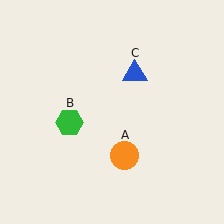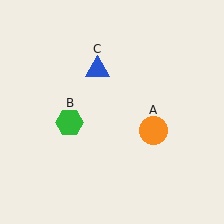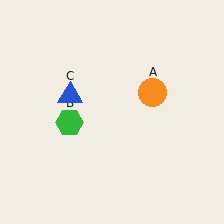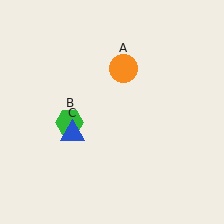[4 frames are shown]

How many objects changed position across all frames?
2 objects changed position: orange circle (object A), blue triangle (object C).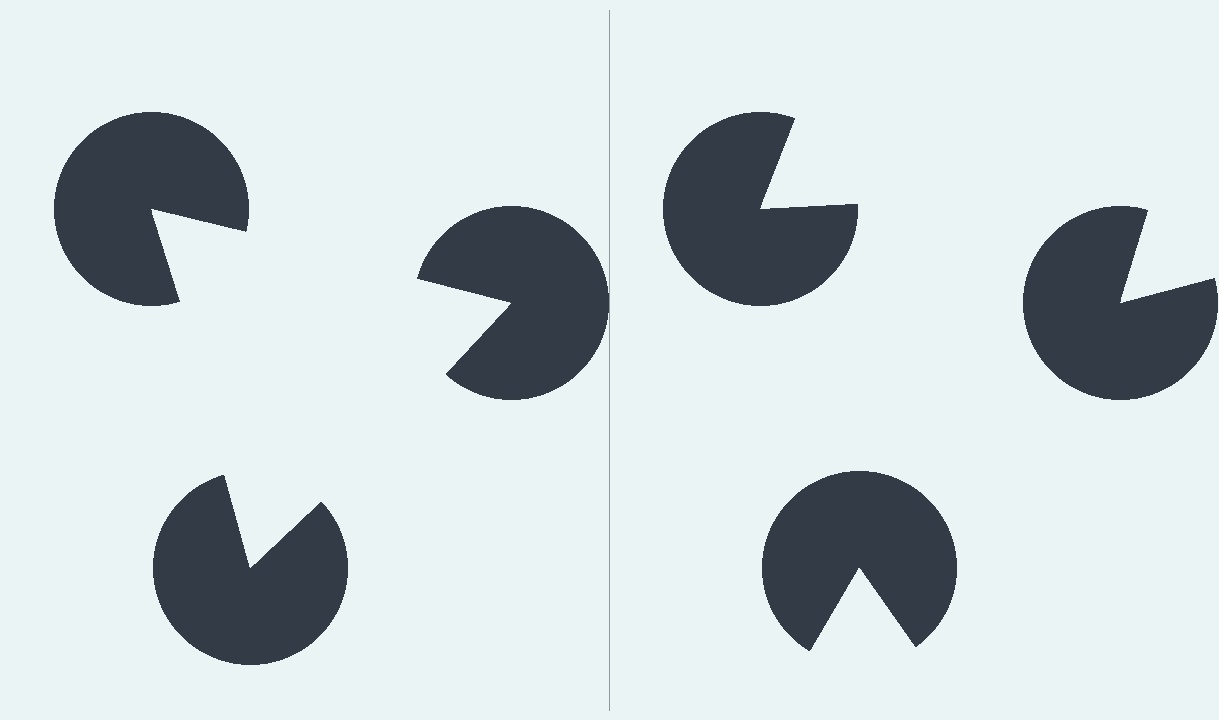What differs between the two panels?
The pac-man discs are positioned identically on both sides; only the wedge orientations differ. On the left they align to a triangle; on the right they are misaligned.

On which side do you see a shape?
An illusory triangle appears on the left side. On the right side the wedge cuts are rotated, so no coherent shape forms.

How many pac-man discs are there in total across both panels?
6 — 3 on each side.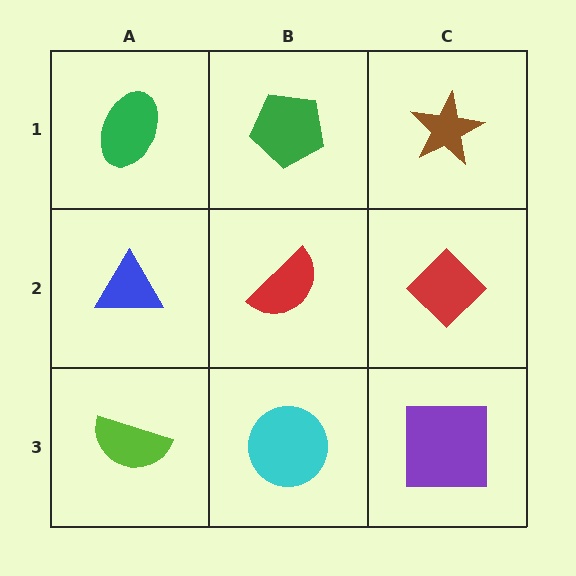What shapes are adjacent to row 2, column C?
A brown star (row 1, column C), a purple square (row 3, column C), a red semicircle (row 2, column B).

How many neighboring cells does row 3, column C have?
2.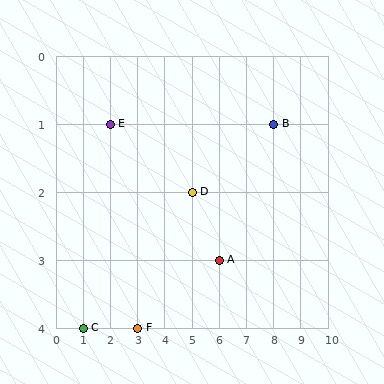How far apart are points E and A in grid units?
Points E and A are 4 columns and 2 rows apart (about 4.5 grid units diagonally).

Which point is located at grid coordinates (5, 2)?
Point D is at (5, 2).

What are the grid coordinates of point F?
Point F is at grid coordinates (3, 4).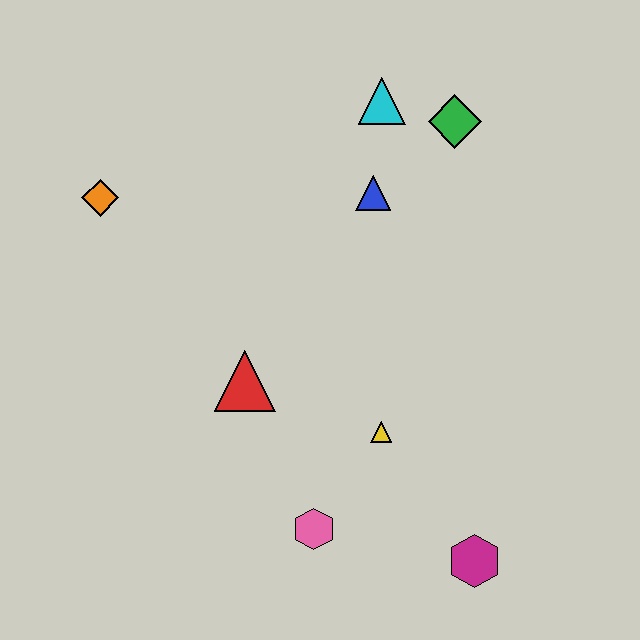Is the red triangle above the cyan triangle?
No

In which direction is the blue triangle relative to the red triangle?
The blue triangle is above the red triangle.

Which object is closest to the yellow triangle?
The pink hexagon is closest to the yellow triangle.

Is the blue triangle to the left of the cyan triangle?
Yes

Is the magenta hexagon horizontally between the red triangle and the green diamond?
No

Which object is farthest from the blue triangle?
The magenta hexagon is farthest from the blue triangle.